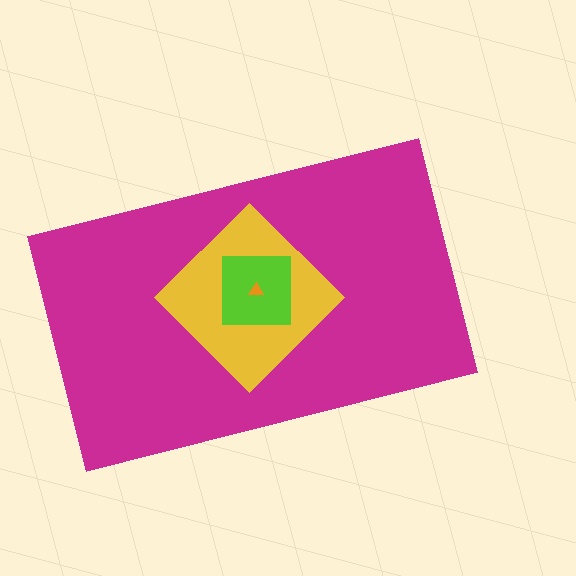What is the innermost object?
The orange triangle.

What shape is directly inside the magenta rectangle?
The yellow diamond.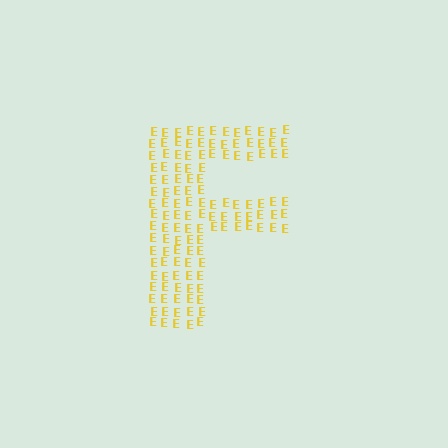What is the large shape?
The large shape is the letter F.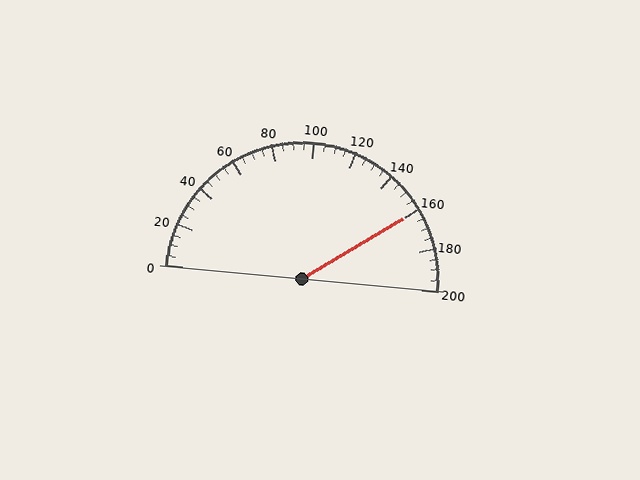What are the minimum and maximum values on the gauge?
The gauge ranges from 0 to 200.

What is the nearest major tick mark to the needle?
The nearest major tick mark is 160.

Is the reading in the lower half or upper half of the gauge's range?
The reading is in the upper half of the range (0 to 200).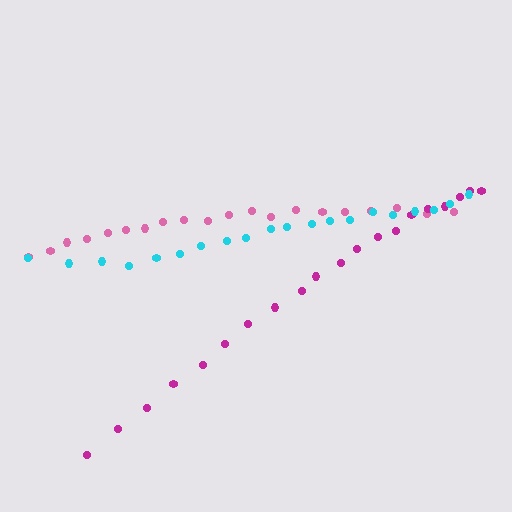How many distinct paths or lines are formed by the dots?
There are 3 distinct paths.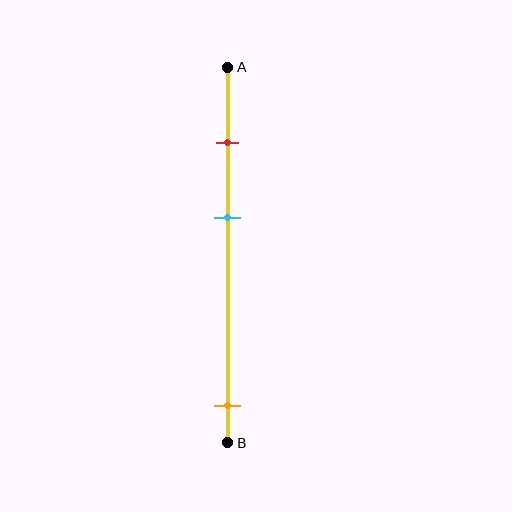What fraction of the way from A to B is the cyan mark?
The cyan mark is approximately 40% (0.4) of the way from A to B.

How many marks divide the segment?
There are 3 marks dividing the segment.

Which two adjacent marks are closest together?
The red and cyan marks are the closest adjacent pair.